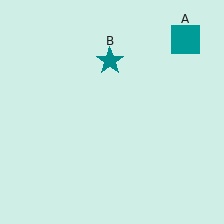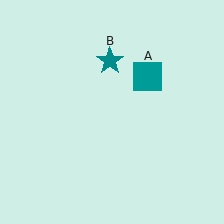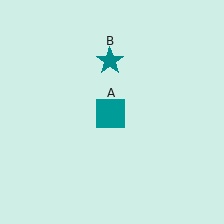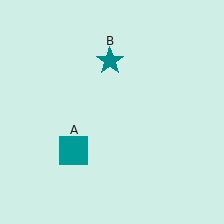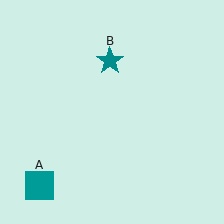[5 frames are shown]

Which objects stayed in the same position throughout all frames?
Teal star (object B) remained stationary.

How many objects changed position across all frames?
1 object changed position: teal square (object A).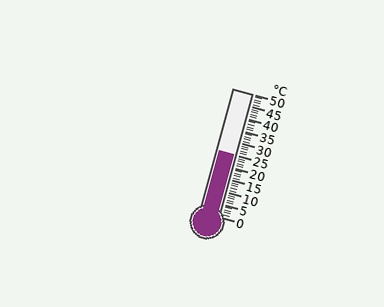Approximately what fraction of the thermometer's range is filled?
The thermometer is filled to approximately 50% of its range.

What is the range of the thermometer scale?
The thermometer scale ranges from 0°C to 50°C.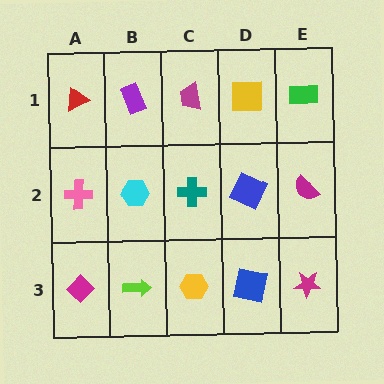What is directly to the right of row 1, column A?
A purple rectangle.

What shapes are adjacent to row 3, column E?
A magenta semicircle (row 2, column E), a blue square (row 3, column D).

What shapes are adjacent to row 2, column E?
A green rectangle (row 1, column E), a magenta star (row 3, column E), a blue square (row 2, column D).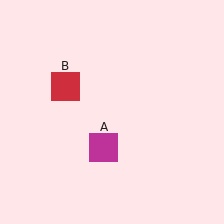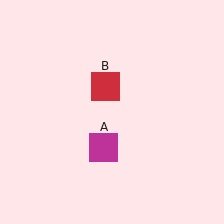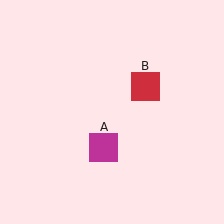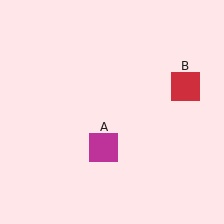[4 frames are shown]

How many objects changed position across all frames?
1 object changed position: red square (object B).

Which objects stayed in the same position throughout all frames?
Magenta square (object A) remained stationary.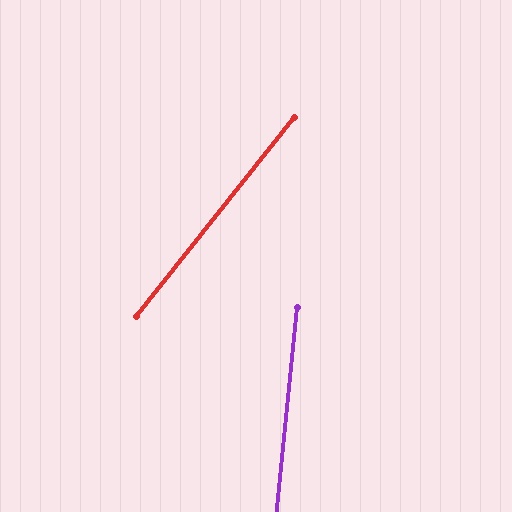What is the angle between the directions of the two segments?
Approximately 33 degrees.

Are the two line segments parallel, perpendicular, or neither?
Neither parallel nor perpendicular — they differ by about 33°.